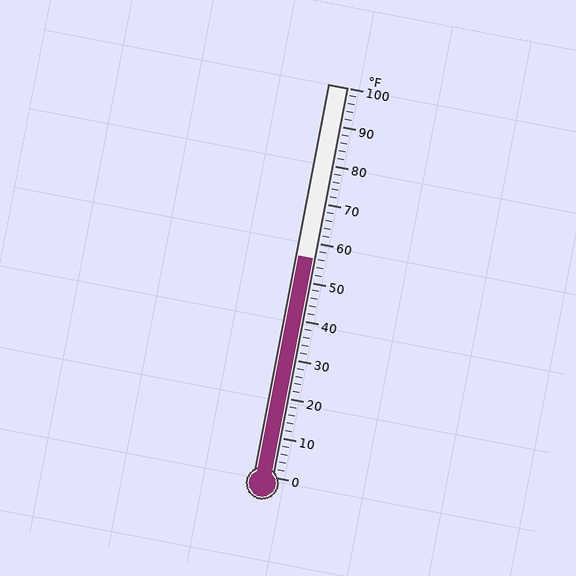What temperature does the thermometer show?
The thermometer shows approximately 56°F.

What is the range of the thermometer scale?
The thermometer scale ranges from 0°F to 100°F.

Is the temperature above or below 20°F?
The temperature is above 20°F.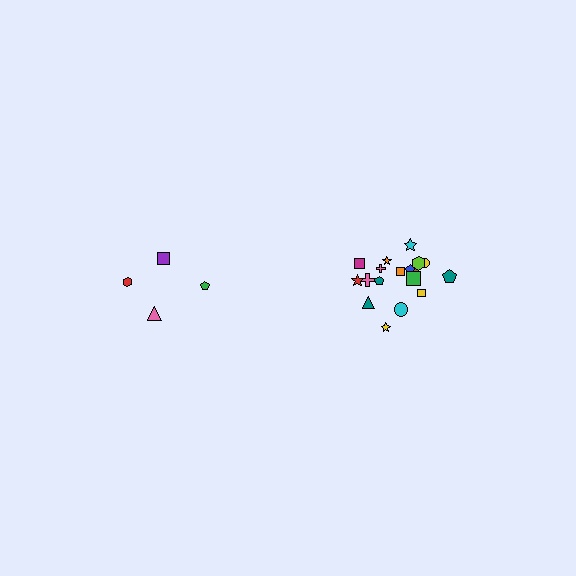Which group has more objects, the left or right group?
The right group.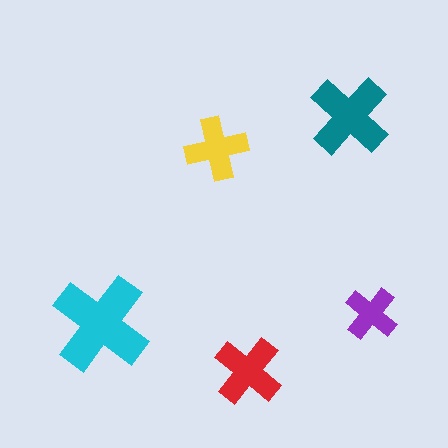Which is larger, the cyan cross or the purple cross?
The cyan one.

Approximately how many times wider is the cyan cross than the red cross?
About 1.5 times wider.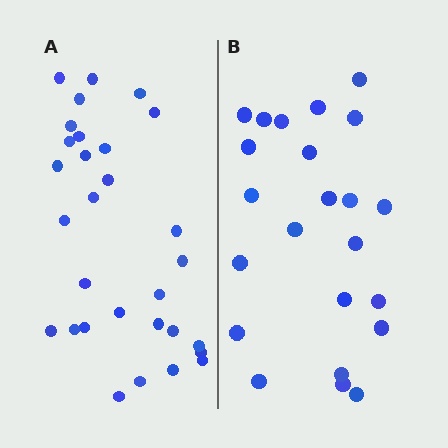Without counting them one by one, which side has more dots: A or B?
Region A (the left region) has more dots.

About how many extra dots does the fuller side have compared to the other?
Region A has roughly 8 or so more dots than region B.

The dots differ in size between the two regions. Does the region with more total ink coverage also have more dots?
No. Region B has more total ink coverage because its dots are larger, but region A actually contains more individual dots. Total area can be misleading — the number of items is what matters here.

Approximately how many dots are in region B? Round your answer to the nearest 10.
About 20 dots. (The exact count is 23, which rounds to 20.)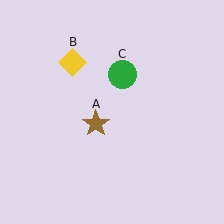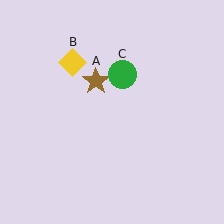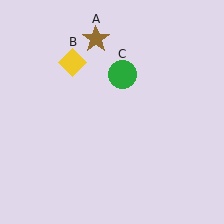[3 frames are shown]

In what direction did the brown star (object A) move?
The brown star (object A) moved up.